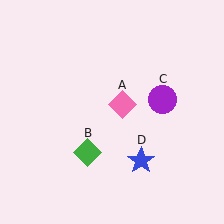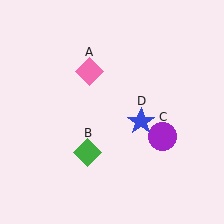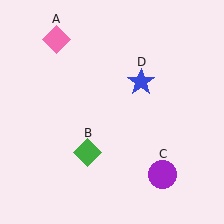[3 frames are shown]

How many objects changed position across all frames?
3 objects changed position: pink diamond (object A), purple circle (object C), blue star (object D).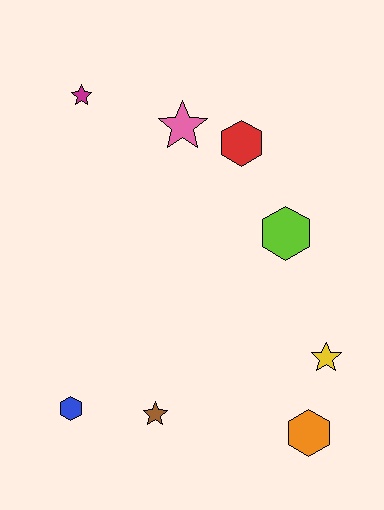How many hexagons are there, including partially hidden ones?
There are 4 hexagons.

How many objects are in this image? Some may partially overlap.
There are 8 objects.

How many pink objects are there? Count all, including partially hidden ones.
There is 1 pink object.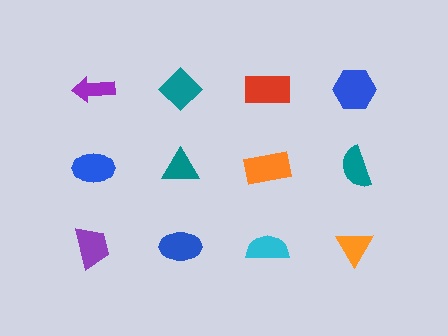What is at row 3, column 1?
A purple trapezoid.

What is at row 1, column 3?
A red rectangle.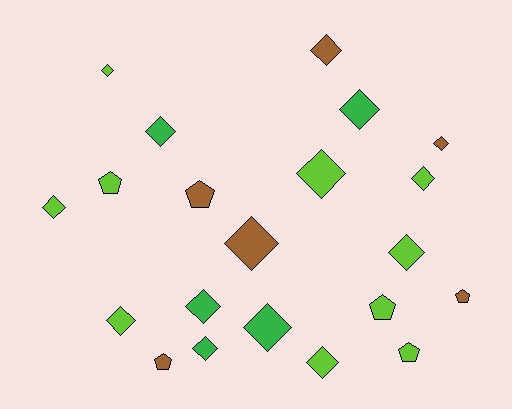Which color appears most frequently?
Lime, with 10 objects.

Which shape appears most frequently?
Diamond, with 15 objects.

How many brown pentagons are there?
There are 3 brown pentagons.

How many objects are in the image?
There are 21 objects.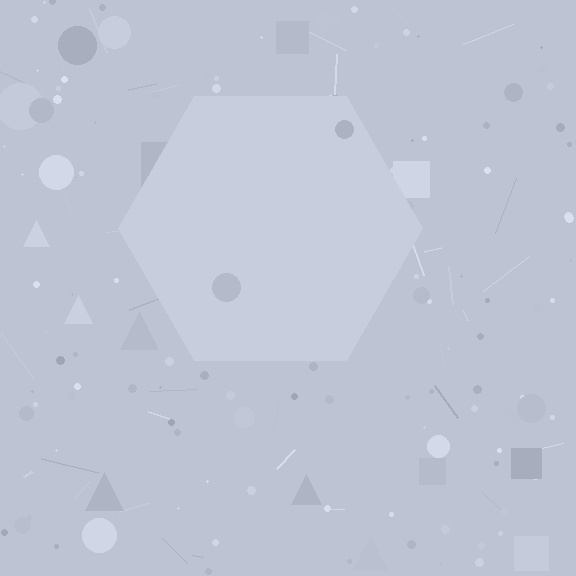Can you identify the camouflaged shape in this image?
The camouflaged shape is a hexagon.